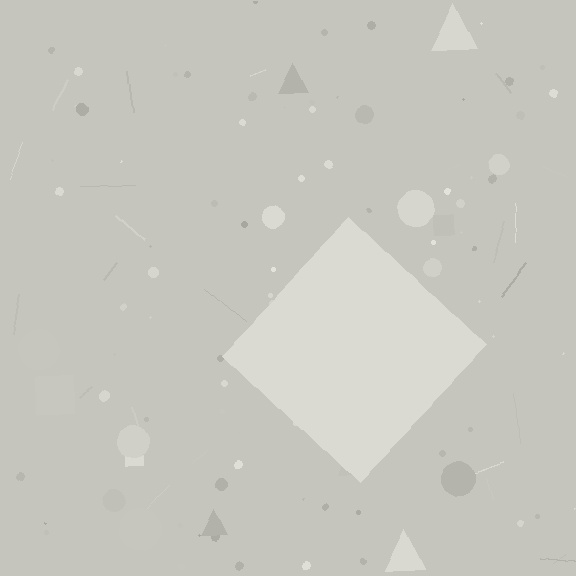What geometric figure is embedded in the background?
A diamond is embedded in the background.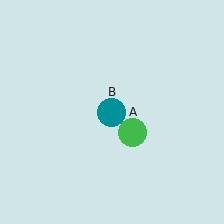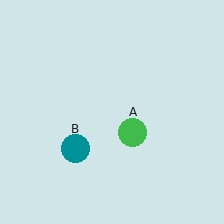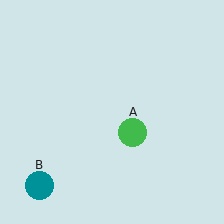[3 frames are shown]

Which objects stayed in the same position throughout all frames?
Green circle (object A) remained stationary.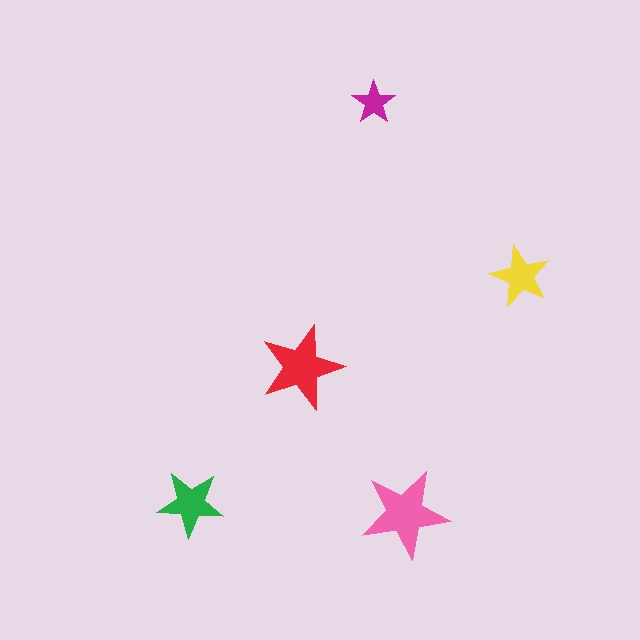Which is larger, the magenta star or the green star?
The green one.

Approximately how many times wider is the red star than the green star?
About 1.5 times wider.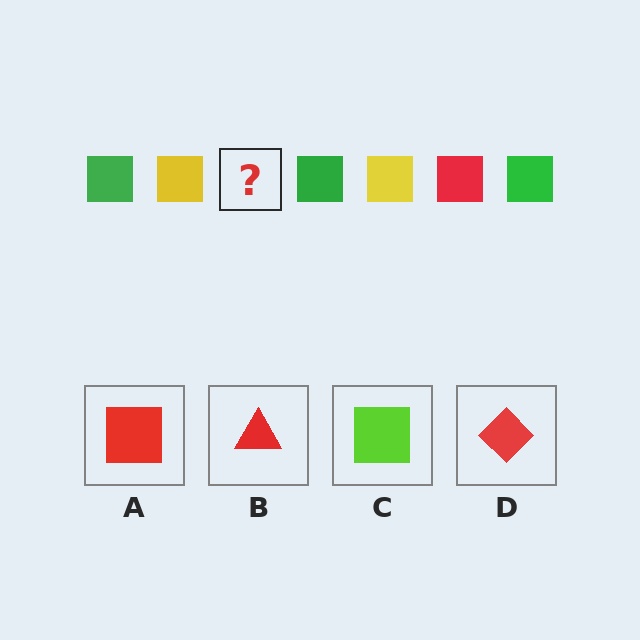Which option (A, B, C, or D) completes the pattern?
A.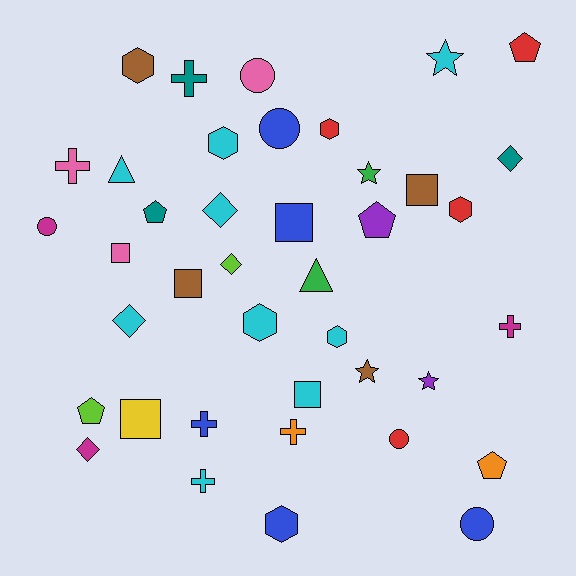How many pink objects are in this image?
There are 3 pink objects.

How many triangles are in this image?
There are 2 triangles.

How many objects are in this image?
There are 40 objects.